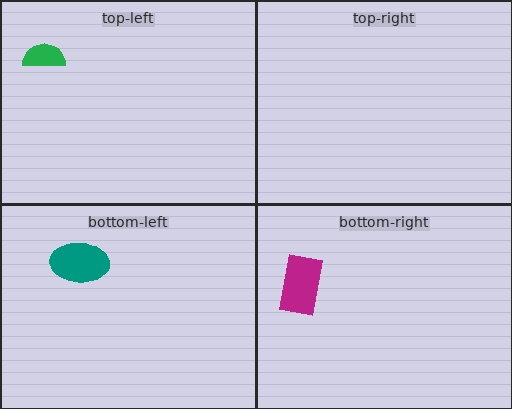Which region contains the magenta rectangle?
The bottom-right region.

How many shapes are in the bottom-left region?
1.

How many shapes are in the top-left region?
1.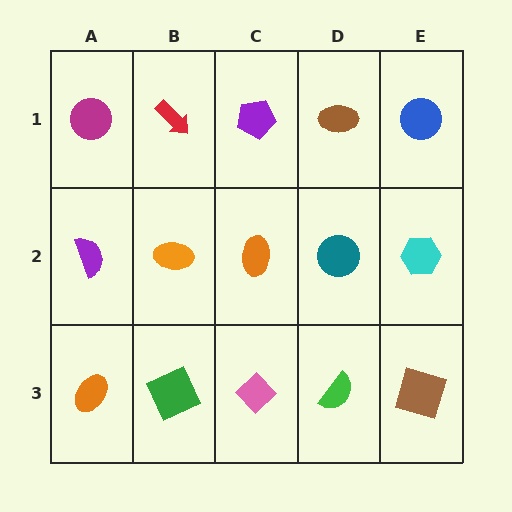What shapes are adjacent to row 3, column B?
An orange ellipse (row 2, column B), an orange ellipse (row 3, column A), a pink diamond (row 3, column C).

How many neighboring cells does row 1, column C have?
3.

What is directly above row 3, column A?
A purple semicircle.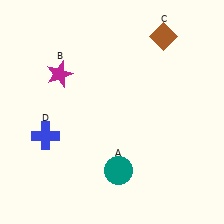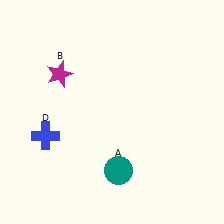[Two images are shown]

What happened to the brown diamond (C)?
The brown diamond (C) was removed in Image 2. It was in the top-right area of Image 1.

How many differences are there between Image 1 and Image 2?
There is 1 difference between the two images.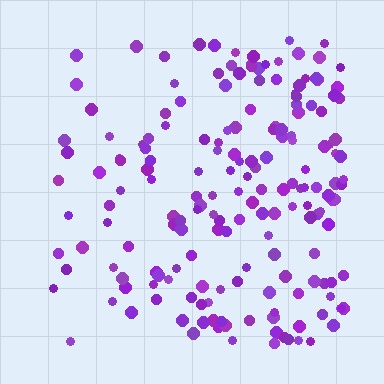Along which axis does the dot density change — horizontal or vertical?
Horizontal.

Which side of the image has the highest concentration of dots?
The right.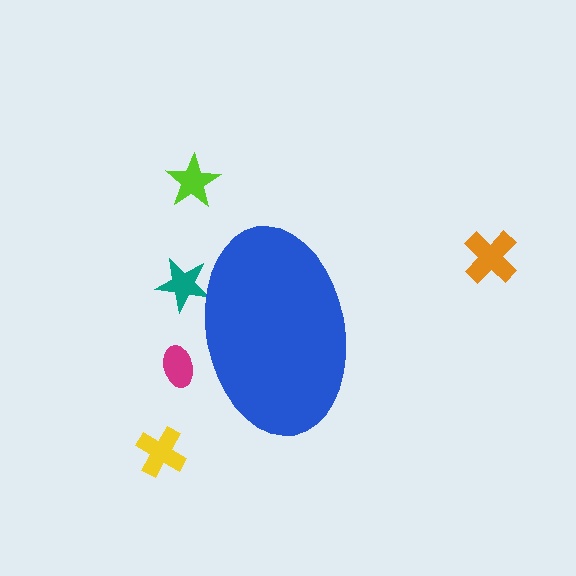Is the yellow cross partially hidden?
No, the yellow cross is fully visible.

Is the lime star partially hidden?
No, the lime star is fully visible.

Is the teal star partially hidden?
Yes, the teal star is partially hidden behind the blue ellipse.